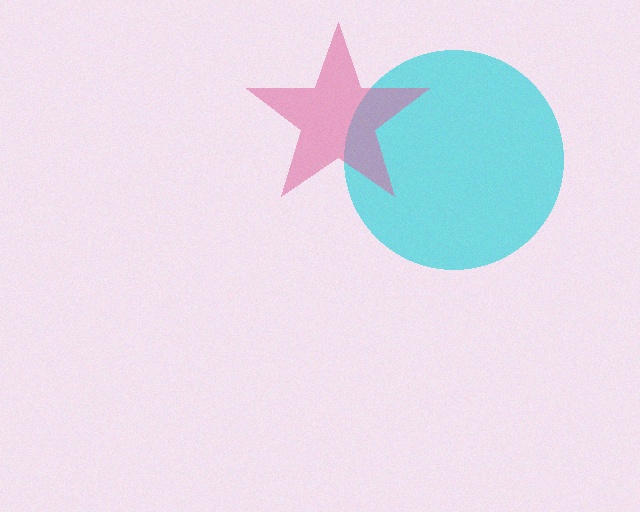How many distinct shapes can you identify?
There are 2 distinct shapes: a cyan circle, a pink star.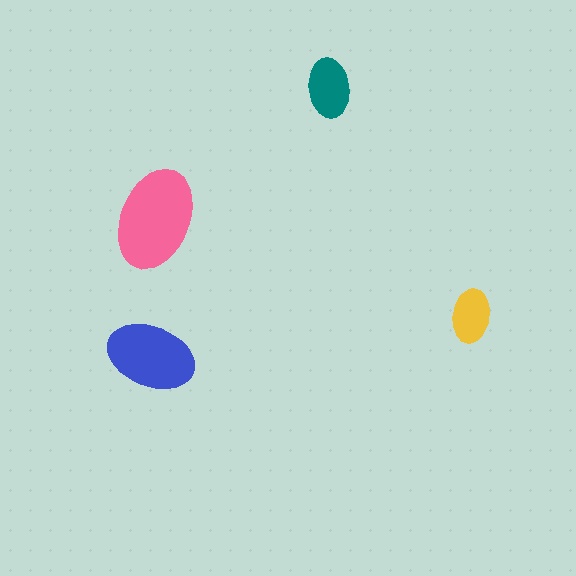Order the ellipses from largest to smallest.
the pink one, the blue one, the teal one, the yellow one.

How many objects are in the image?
There are 4 objects in the image.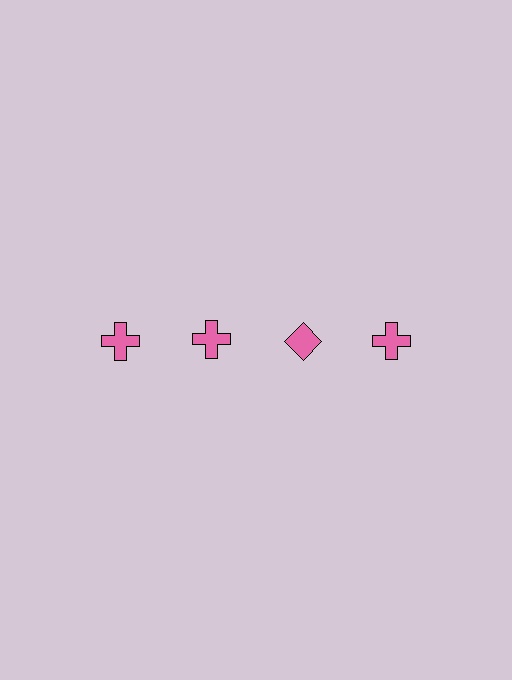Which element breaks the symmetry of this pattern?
The pink diamond in the top row, center column breaks the symmetry. All other shapes are pink crosses.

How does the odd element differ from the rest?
It has a different shape: diamond instead of cross.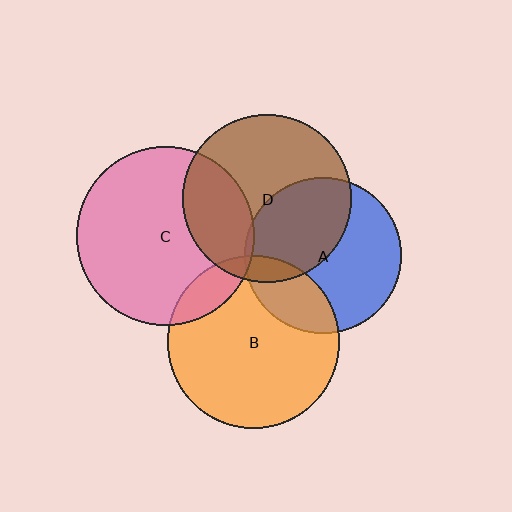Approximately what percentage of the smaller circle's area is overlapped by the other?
Approximately 25%.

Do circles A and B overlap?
Yes.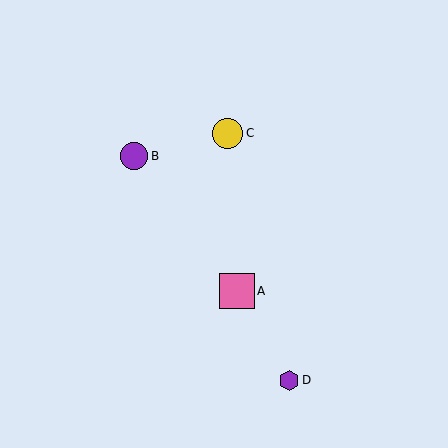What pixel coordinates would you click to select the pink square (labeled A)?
Click at (237, 291) to select the pink square A.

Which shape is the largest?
The pink square (labeled A) is the largest.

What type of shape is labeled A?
Shape A is a pink square.